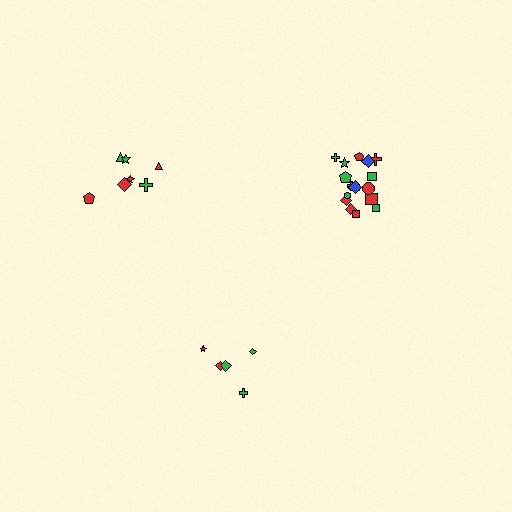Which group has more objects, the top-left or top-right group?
The top-right group.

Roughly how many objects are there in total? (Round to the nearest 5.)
Roughly 30 objects in total.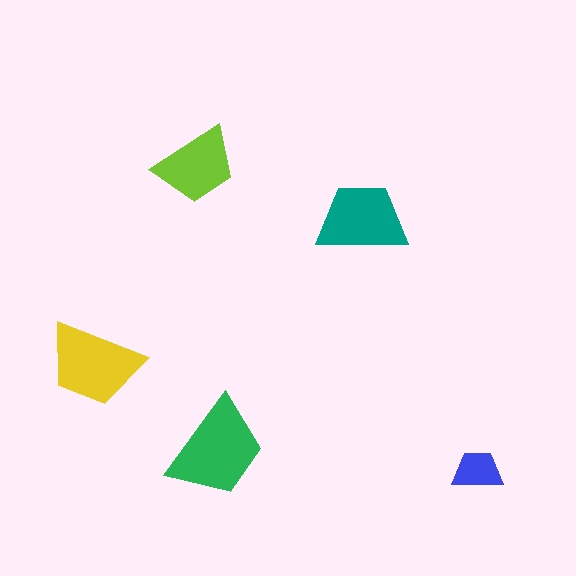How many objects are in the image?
There are 5 objects in the image.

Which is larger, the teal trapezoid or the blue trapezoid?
The teal one.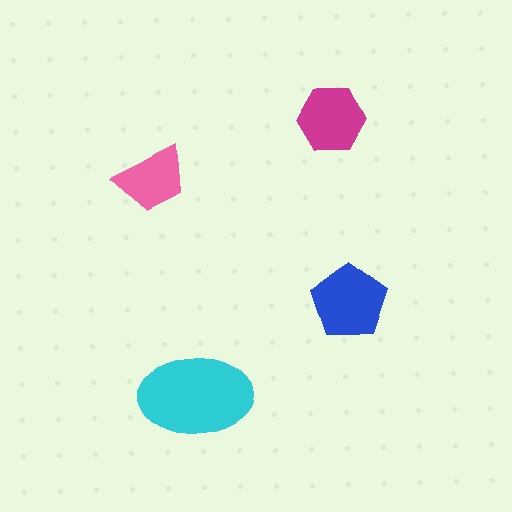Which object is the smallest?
The pink trapezoid.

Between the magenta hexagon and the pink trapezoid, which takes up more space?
The magenta hexagon.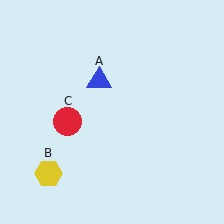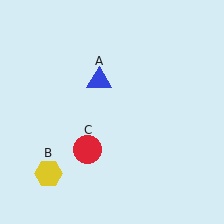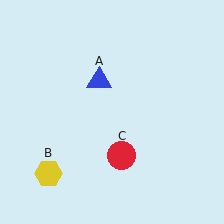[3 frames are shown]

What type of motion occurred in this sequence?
The red circle (object C) rotated counterclockwise around the center of the scene.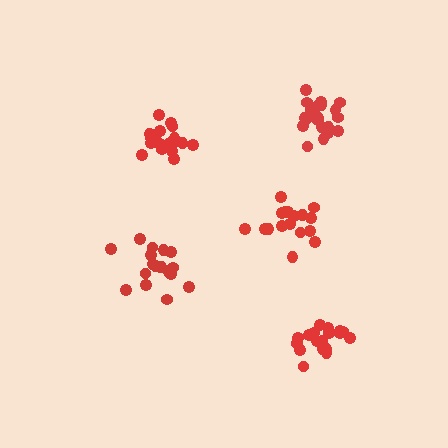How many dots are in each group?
Group 1: 18 dots, Group 2: 17 dots, Group 3: 18 dots, Group 4: 21 dots, Group 5: 21 dots (95 total).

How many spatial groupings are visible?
There are 5 spatial groupings.